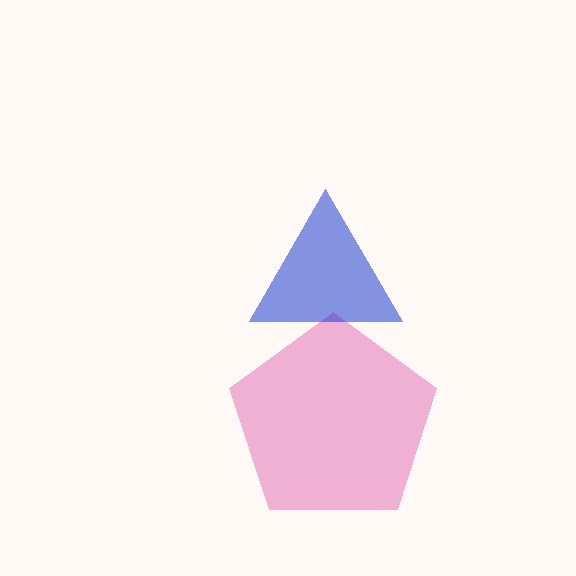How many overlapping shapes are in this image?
There are 2 overlapping shapes in the image.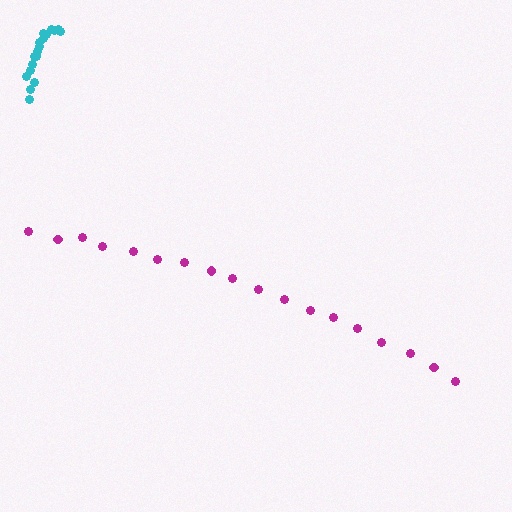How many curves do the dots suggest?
There are 2 distinct paths.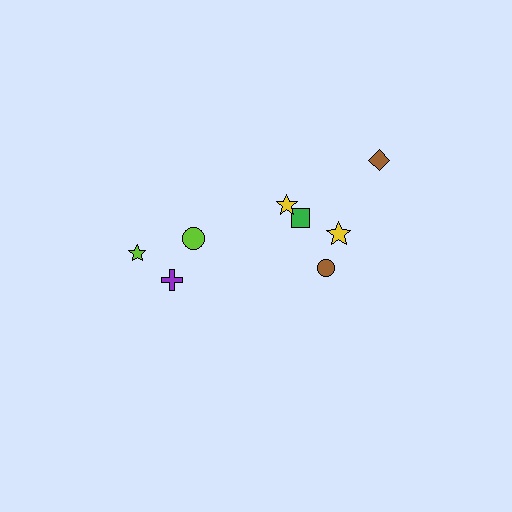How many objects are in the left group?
There are 3 objects.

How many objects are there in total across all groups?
There are 8 objects.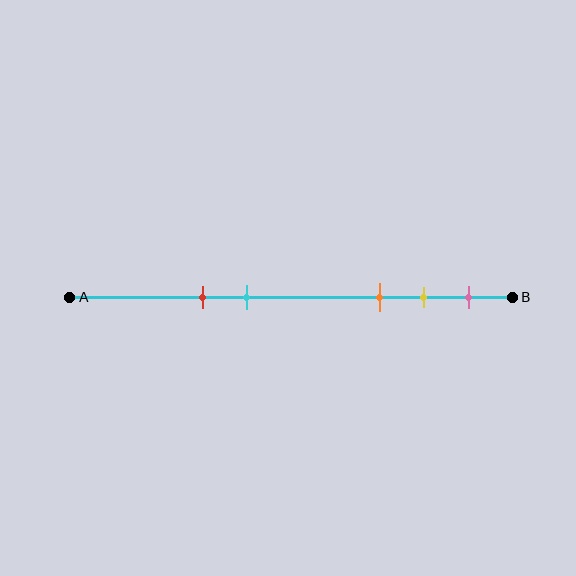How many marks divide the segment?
There are 5 marks dividing the segment.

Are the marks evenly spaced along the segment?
No, the marks are not evenly spaced.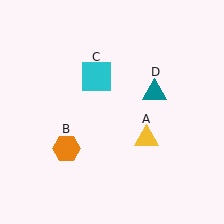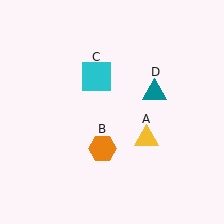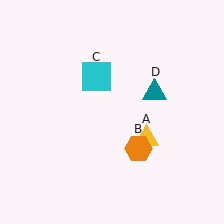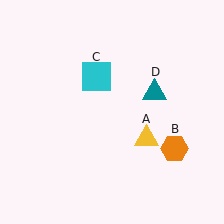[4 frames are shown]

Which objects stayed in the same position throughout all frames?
Yellow triangle (object A) and cyan square (object C) and teal triangle (object D) remained stationary.